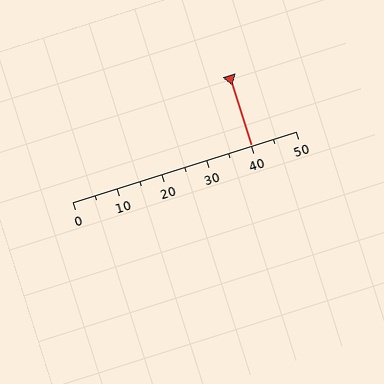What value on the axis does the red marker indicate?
The marker indicates approximately 40.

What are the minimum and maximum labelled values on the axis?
The axis runs from 0 to 50.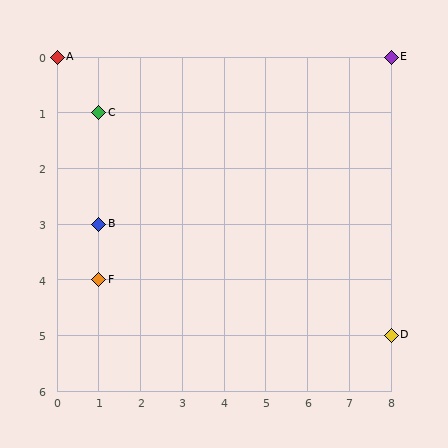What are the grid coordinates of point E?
Point E is at grid coordinates (8, 0).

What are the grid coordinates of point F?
Point F is at grid coordinates (1, 4).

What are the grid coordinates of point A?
Point A is at grid coordinates (0, 0).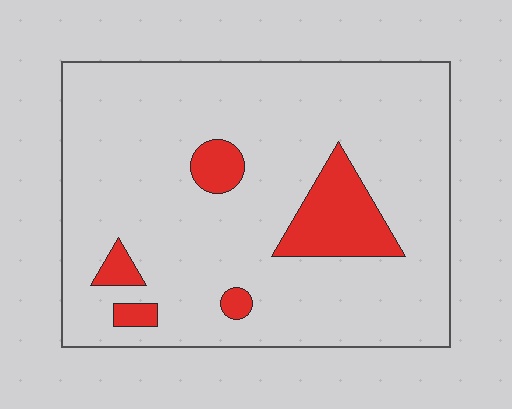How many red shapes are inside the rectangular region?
5.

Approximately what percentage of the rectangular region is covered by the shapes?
Approximately 10%.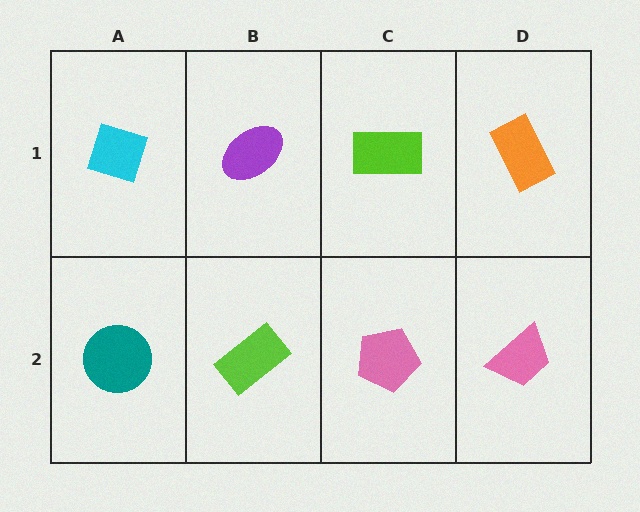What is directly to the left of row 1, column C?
A purple ellipse.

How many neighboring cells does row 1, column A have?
2.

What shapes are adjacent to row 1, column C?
A pink pentagon (row 2, column C), a purple ellipse (row 1, column B), an orange rectangle (row 1, column D).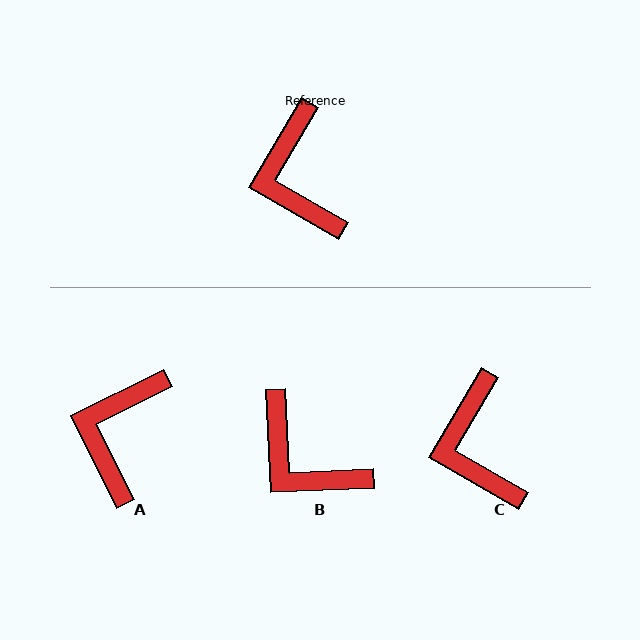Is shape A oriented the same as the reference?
No, it is off by about 33 degrees.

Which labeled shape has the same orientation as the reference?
C.